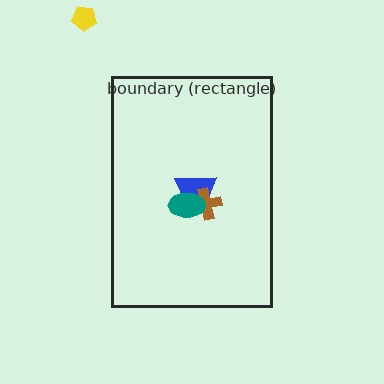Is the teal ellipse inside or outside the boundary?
Inside.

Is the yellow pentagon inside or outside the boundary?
Outside.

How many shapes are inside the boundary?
3 inside, 1 outside.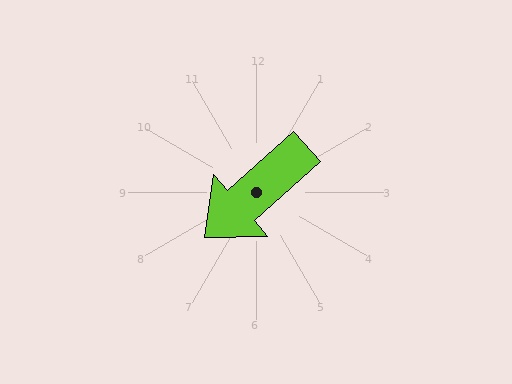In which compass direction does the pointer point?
Southwest.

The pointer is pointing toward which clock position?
Roughly 8 o'clock.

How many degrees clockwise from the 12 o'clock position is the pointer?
Approximately 228 degrees.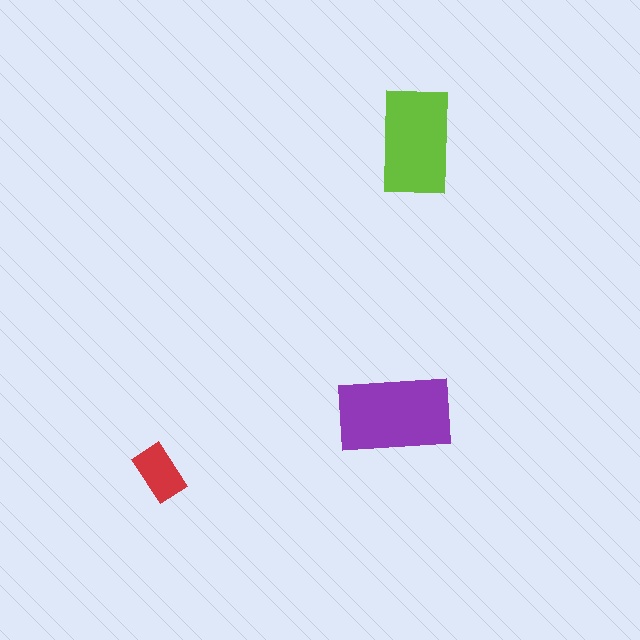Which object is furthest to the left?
The red rectangle is leftmost.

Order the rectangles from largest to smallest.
the purple one, the lime one, the red one.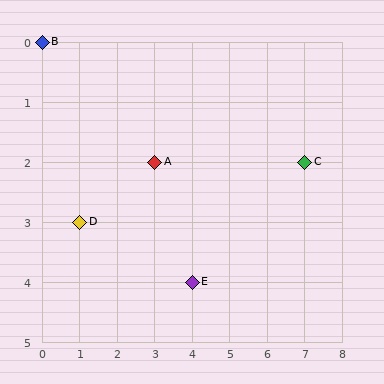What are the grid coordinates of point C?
Point C is at grid coordinates (7, 2).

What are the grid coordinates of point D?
Point D is at grid coordinates (1, 3).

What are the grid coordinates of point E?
Point E is at grid coordinates (4, 4).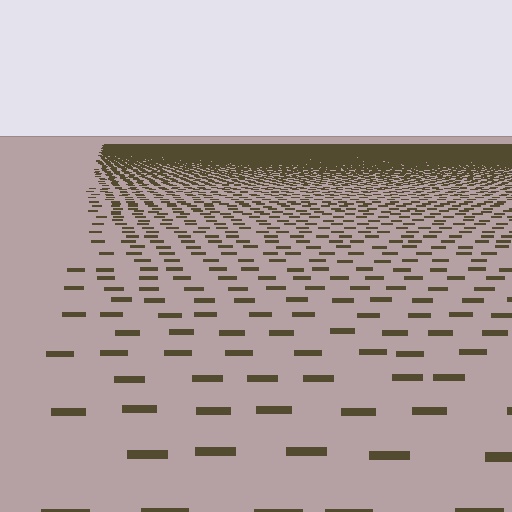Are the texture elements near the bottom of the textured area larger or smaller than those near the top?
Larger. Near the bottom, elements are closer to the viewer and appear at a bigger on-screen size.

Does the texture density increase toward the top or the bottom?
Density increases toward the top.